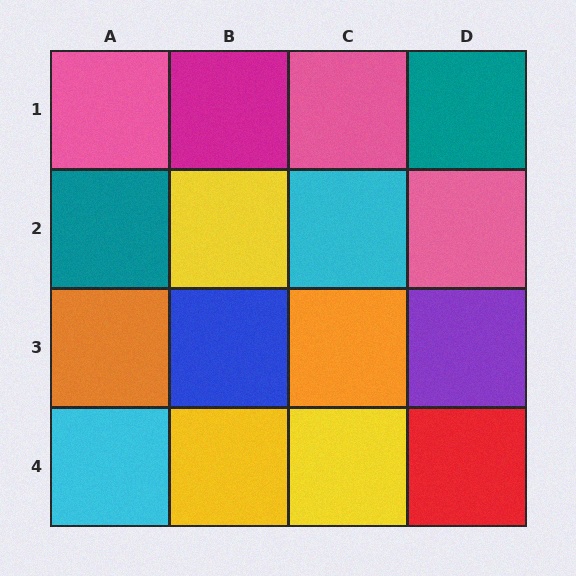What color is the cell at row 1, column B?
Magenta.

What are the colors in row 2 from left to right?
Teal, yellow, cyan, pink.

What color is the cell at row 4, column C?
Yellow.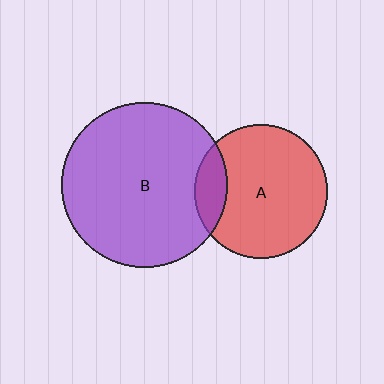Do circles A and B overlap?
Yes.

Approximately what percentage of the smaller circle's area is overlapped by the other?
Approximately 15%.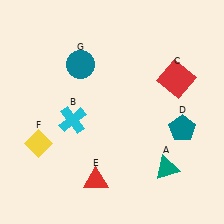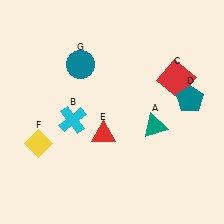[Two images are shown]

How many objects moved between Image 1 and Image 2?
3 objects moved between the two images.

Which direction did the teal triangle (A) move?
The teal triangle (A) moved up.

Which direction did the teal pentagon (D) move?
The teal pentagon (D) moved up.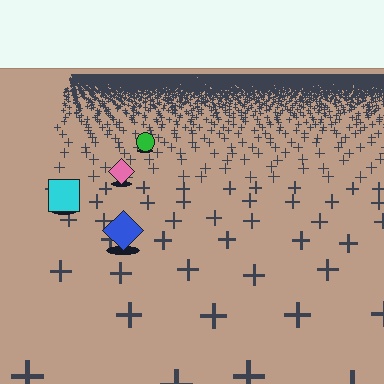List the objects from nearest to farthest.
From nearest to farthest: the blue diamond, the cyan square, the pink diamond, the green circle.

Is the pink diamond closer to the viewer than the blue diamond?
No. The blue diamond is closer — you can tell from the texture gradient: the ground texture is coarser near it.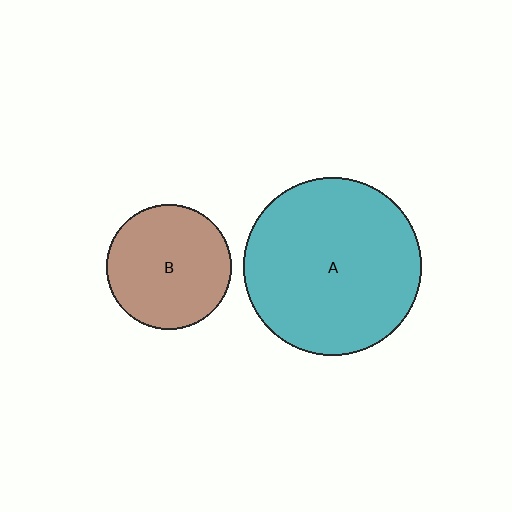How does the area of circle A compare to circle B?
Approximately 2.0 times.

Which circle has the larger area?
Circle A (teal).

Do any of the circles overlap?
No, none of the circles overlap.